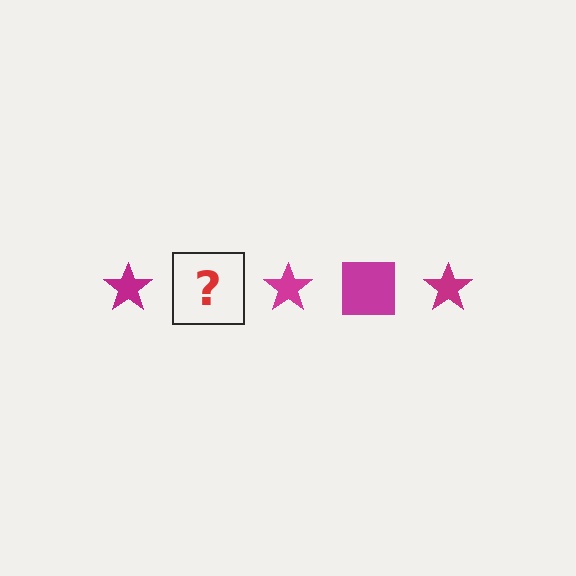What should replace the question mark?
The question mark should be replaced with a magenta square.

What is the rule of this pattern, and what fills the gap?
The rule is that the pattern cycles through star, square shapes in magenta. The gap should be filled with a magenta square.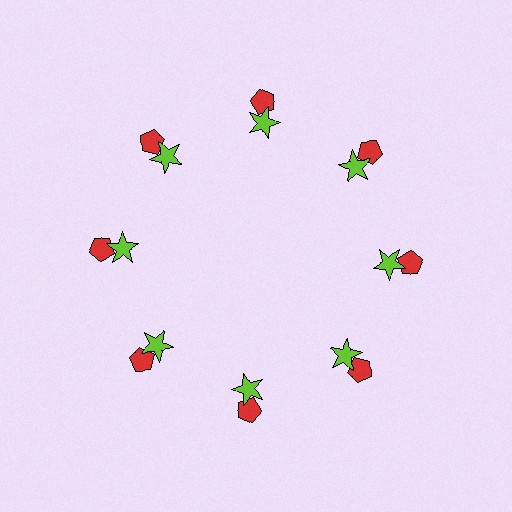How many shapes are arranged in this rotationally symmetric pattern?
There are 16 shapes, arranged in 8 groups of 2.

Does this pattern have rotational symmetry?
Yes, this pattern has 8-fold rotational symmetry. It looks the same after rotating 45 degrees around the center.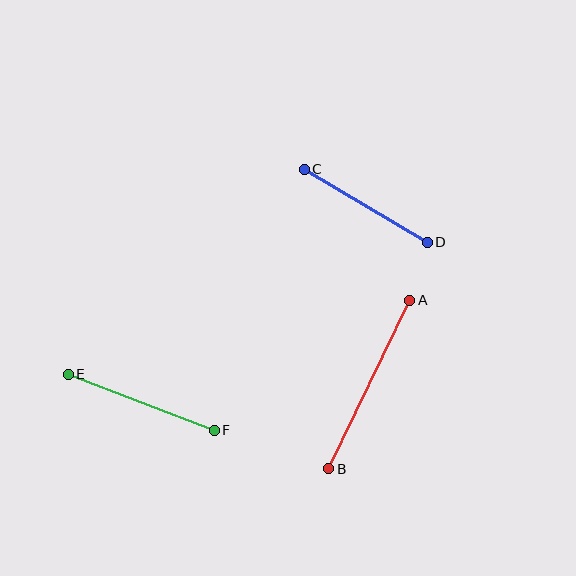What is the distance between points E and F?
The distance is approximately 156 pixels.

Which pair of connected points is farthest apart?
Points A and B are farthest apart.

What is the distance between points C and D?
The distance is approximately 142 pixels.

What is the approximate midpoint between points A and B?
The midpoint is at approximately (369, 384) pixels.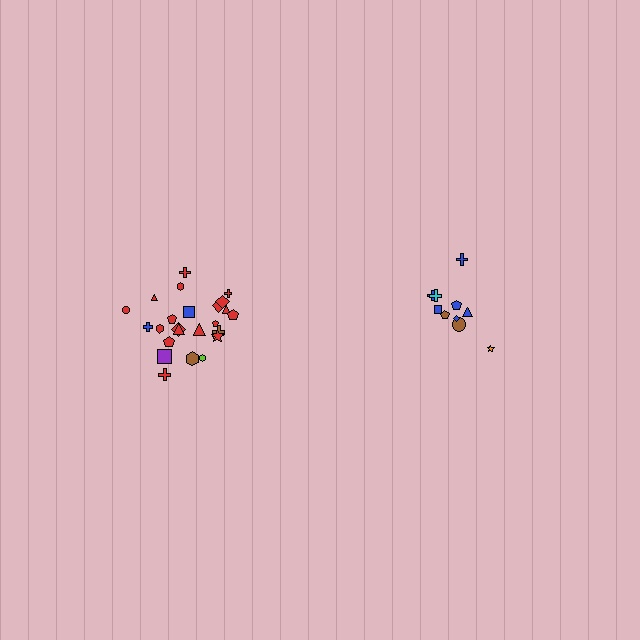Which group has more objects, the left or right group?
The left group.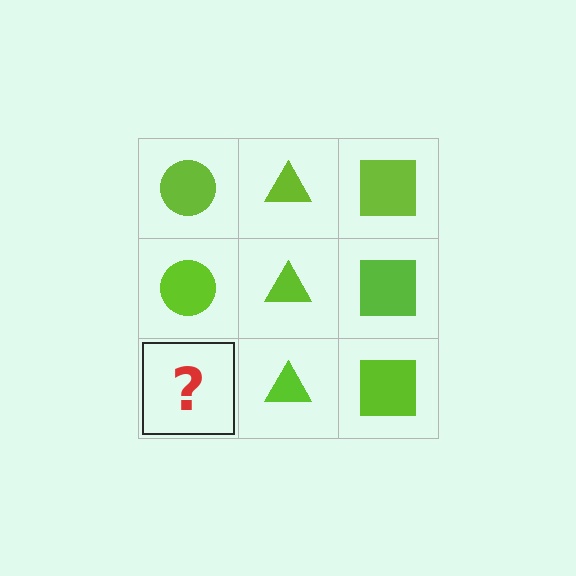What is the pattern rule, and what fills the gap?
The rule is that each column has a consistent shape. The gap should be filled with a lime circle.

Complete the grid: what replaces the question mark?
The question mark should be replaced with a lime circle.